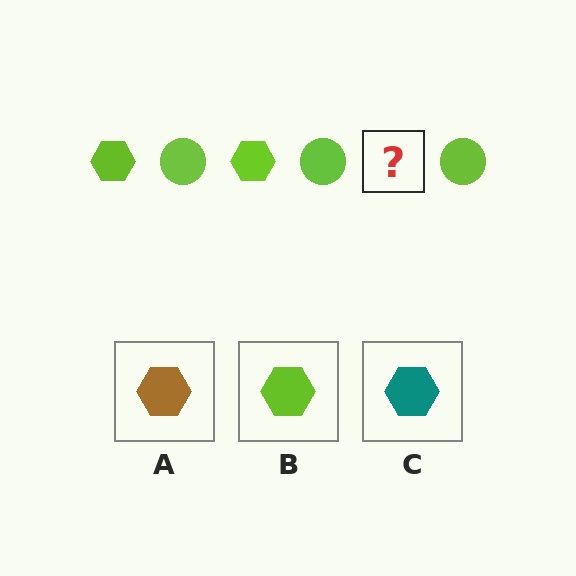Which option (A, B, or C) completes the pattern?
B.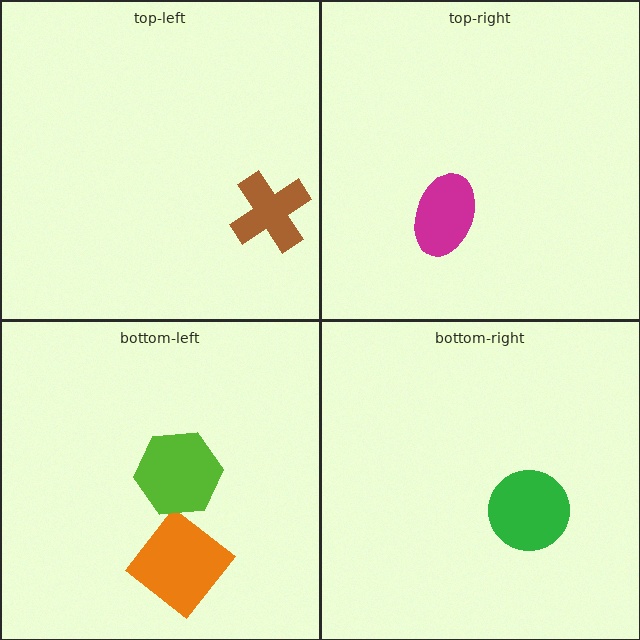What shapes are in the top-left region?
The brown cross.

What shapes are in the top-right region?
The magenta ellipse.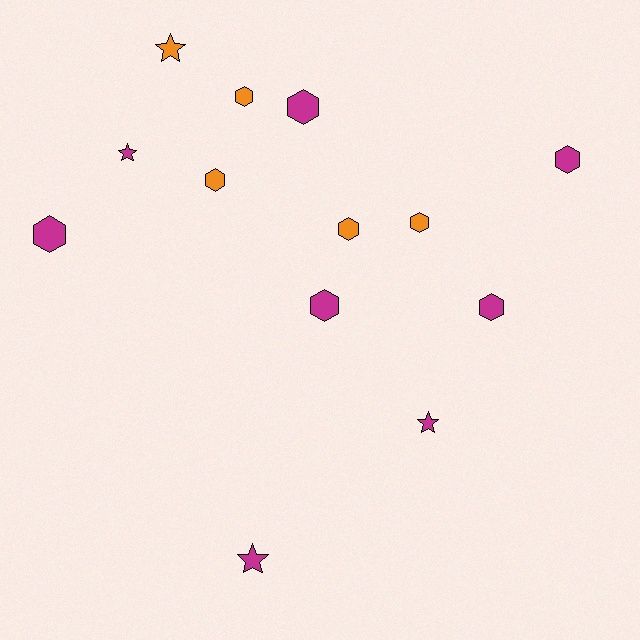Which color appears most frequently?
Magenta, with 8 objects.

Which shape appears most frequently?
Hexagon, with 9 objects.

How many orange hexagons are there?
There are 4 orange hexagons.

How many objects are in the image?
There are 13 objects.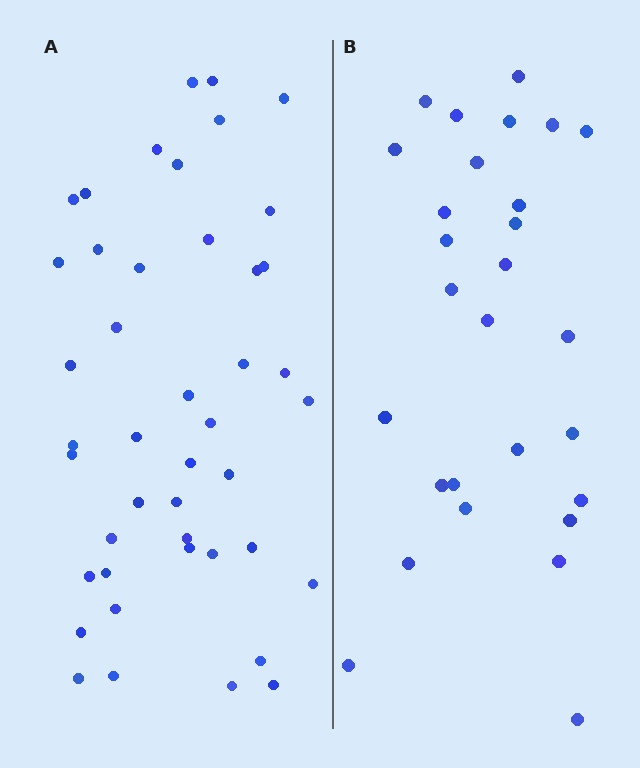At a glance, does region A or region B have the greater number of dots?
Region A (the left region) has more dots.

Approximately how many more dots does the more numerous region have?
Region A has approximately 15 more dots than region B.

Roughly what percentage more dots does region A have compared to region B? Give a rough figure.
About 55% more.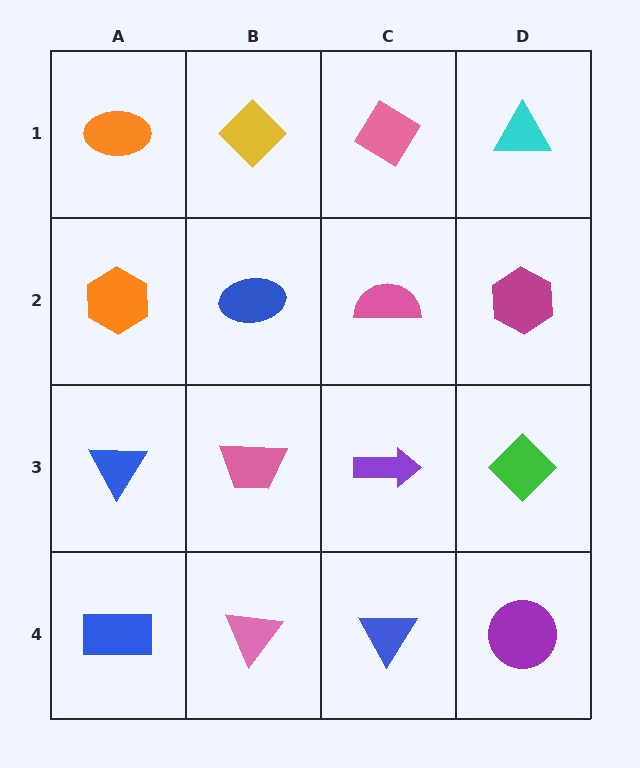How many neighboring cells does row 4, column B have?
3.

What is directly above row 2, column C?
A pink diamond.